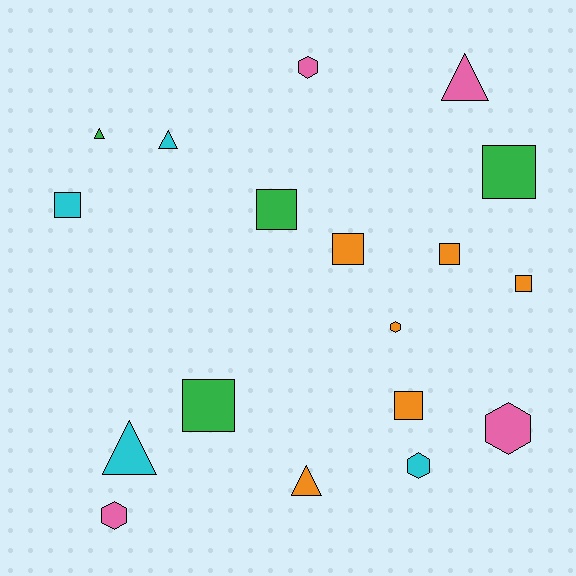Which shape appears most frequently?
Square, with 8 objects.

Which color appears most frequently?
Orange, with 6 objects.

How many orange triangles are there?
There is 1 orange triangle.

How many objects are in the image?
There are 18 objects.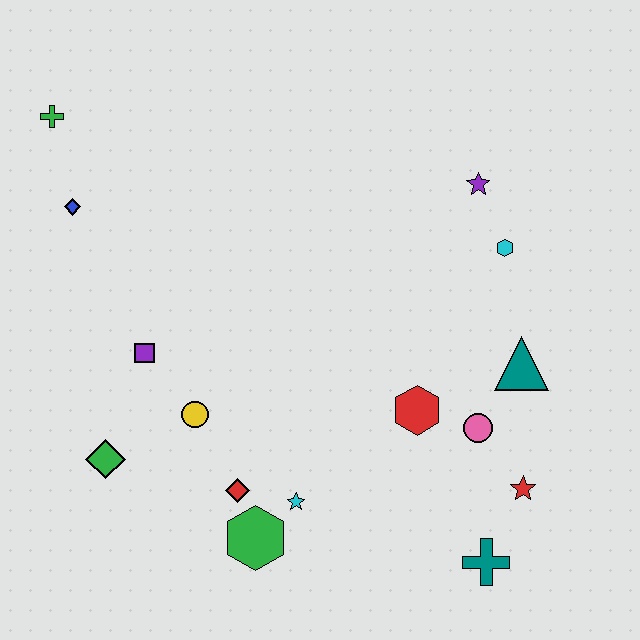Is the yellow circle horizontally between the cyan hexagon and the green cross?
Yes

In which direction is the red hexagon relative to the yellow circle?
The red hexagon is to the right of the yellow circle.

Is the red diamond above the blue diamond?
No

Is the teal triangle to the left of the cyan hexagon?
No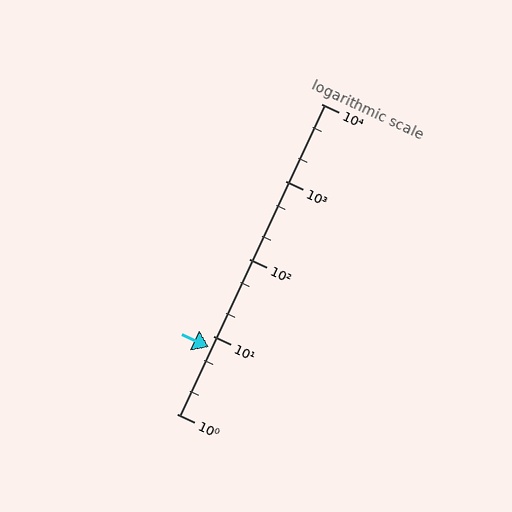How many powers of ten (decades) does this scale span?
The scale spans 4 decades, from 1 to 10000.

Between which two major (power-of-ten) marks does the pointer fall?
The pointer is between 1 and 10.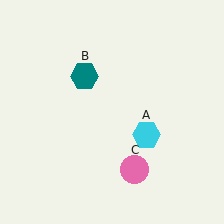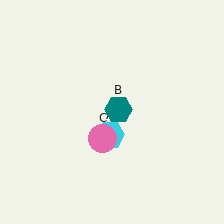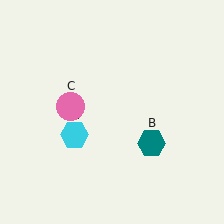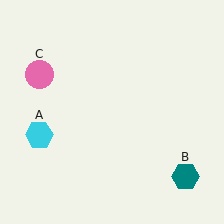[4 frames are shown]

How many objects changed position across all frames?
3 objects changed position: cyan hexagon (object A), teal hexagon (object B), pink circle (object C).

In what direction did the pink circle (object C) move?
The pink circle (object C) moved up and to the left.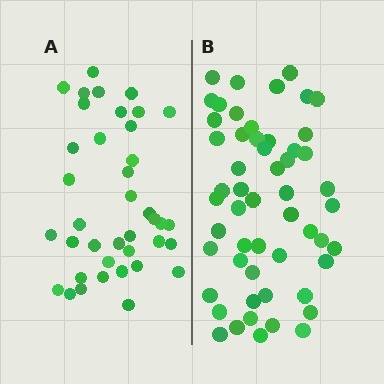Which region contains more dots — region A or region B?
Region B (the right region) has more dots.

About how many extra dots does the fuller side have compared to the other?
Region B has approximately 15 more dots than region A.